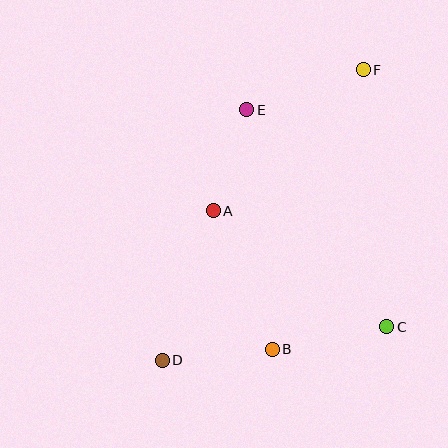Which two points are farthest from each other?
Points D and F are farthest from each other.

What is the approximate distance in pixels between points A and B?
The distance between A and B is approximately 150 pixels.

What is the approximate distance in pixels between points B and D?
The distance between B and D is approximately 110 pixels.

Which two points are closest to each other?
Points A and E are closest to each other.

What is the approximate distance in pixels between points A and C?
The distance between A and C is approximately 208 pixels.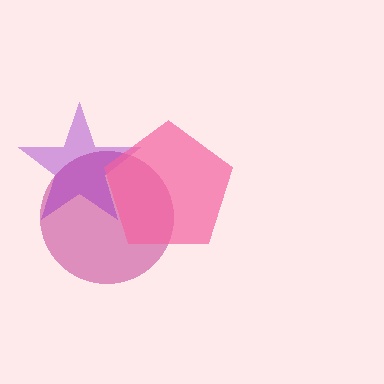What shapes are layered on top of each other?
The layered shapes are: a magenta circle, a purple star, a pink pentagon.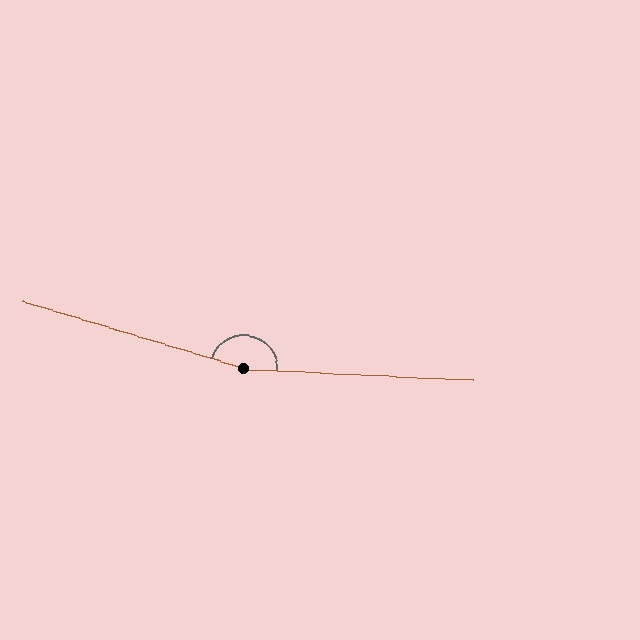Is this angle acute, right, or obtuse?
It is obtuse.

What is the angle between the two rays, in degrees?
Approximately 166 degrees.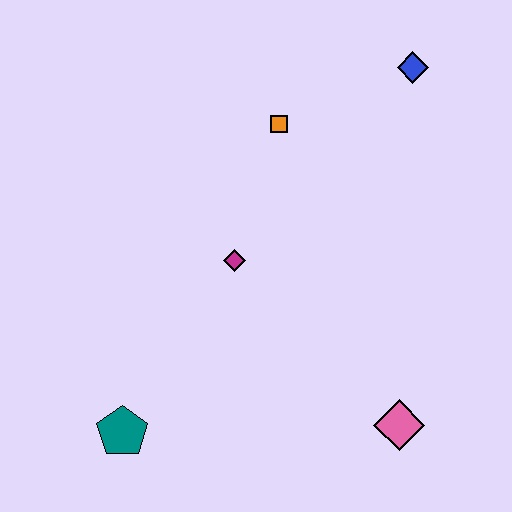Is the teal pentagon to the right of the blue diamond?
No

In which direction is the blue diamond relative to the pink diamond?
The blue diamond is above the pink diamond.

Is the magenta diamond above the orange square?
No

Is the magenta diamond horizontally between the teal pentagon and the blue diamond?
Yes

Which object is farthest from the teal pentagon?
The blue diamond is farthest from the teal pentagon.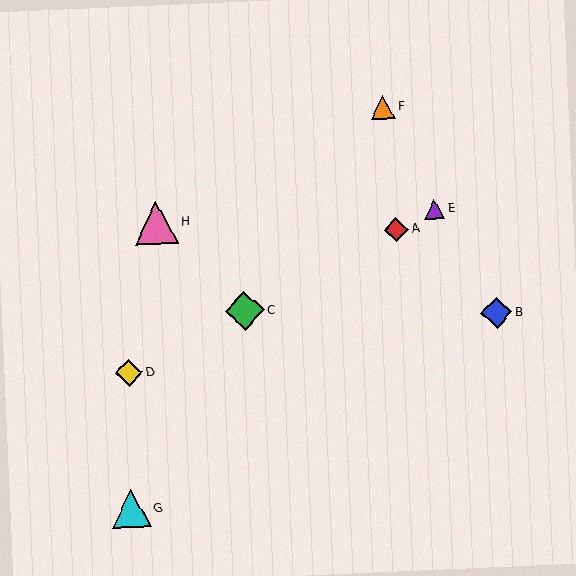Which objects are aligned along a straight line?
Objects A, C, D, E are aligned along a straight line.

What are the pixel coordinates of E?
Object E is at (434, 209).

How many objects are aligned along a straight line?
4 objects (A, C, D, E) are aligned along a straight line.